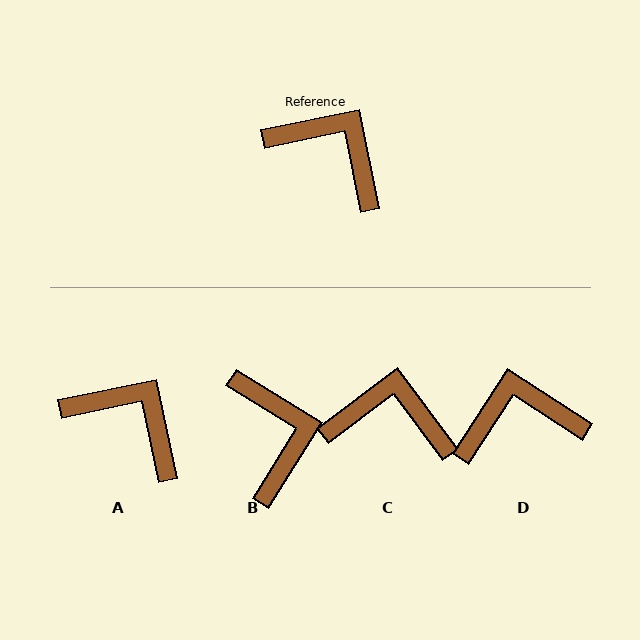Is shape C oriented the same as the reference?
No, it is off by about 25 degrees.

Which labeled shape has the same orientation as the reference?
A.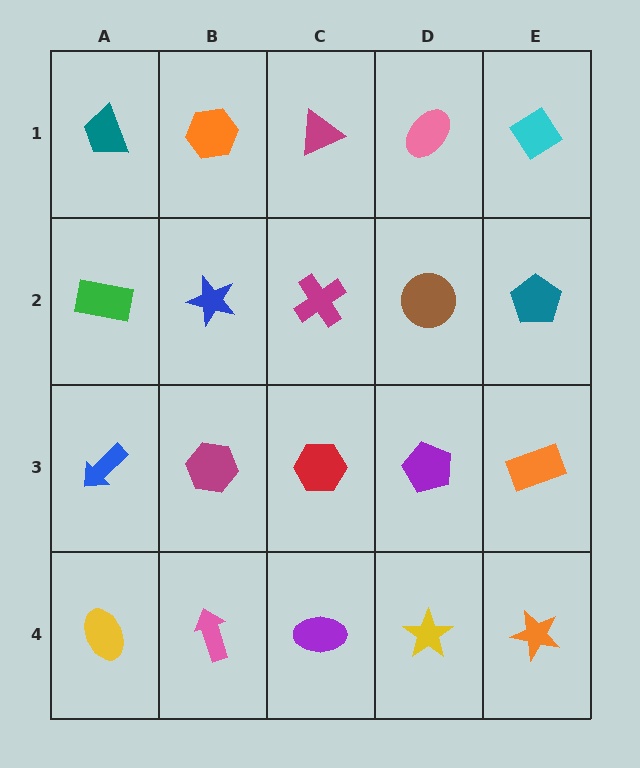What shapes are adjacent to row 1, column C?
A magenta cross (row 2, column C), an orange hexagon (row 1, column B), a pink ellipse (row 1, column D).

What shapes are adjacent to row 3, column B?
A blue star (row 2, column B), a pink arrow (row 4, column B), a blue arrow (row 3, column A), a red hexagon (row 3, column C).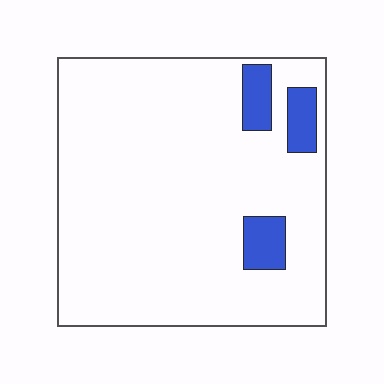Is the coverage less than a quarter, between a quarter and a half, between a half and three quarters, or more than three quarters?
Less than a quarter.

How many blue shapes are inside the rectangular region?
3.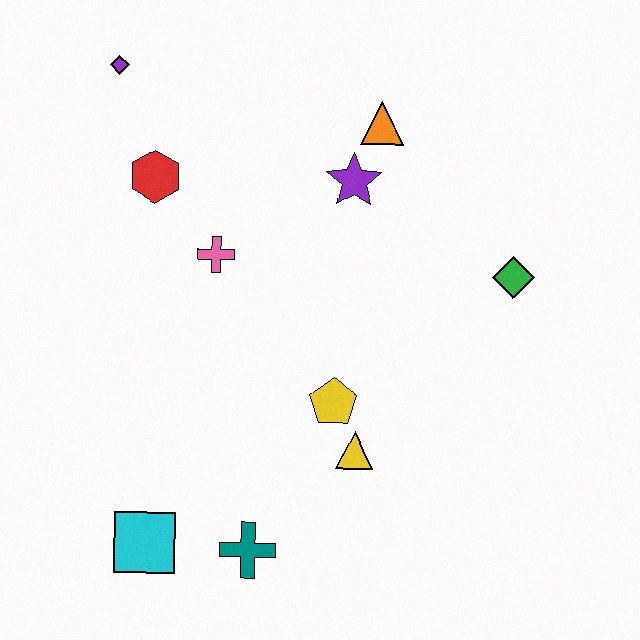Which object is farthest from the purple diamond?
The teal cross is farthest from the purple diamond.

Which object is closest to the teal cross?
The cyan square is closest to the teal cross.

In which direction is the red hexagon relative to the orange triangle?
The red hexagon is to the left of the orange triangle.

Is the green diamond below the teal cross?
No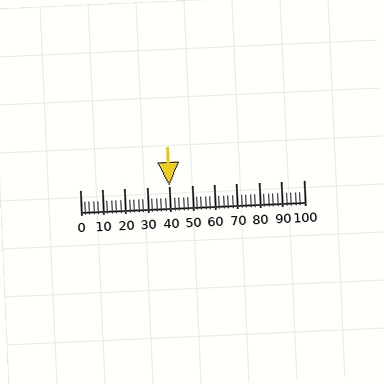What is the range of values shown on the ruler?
The ruler shows values from 0 to 100.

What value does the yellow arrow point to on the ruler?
The yellow arrow points to approximately 40.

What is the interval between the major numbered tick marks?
The major tick marks are spaced 10 units apart.